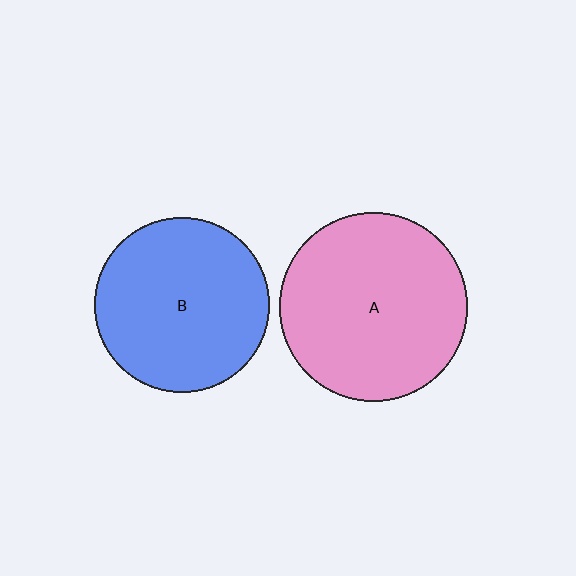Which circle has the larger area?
Circle A (pink).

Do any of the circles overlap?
No, none of the circles overlap.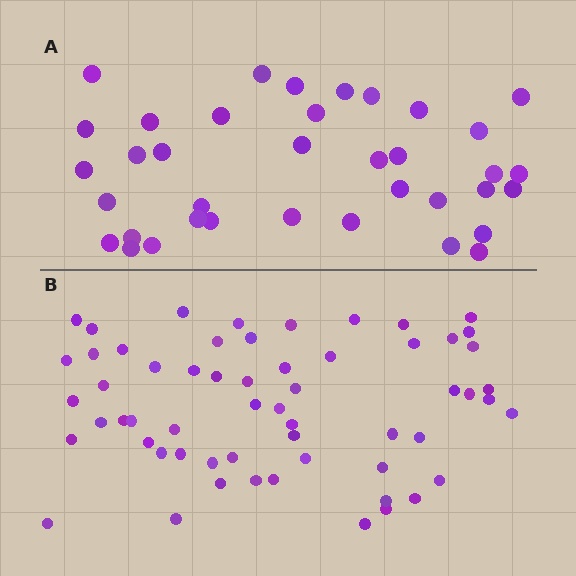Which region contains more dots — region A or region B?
Region B (the bottom region) has more dots.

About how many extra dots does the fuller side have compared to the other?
Region B has approximately 20 more dots than region A.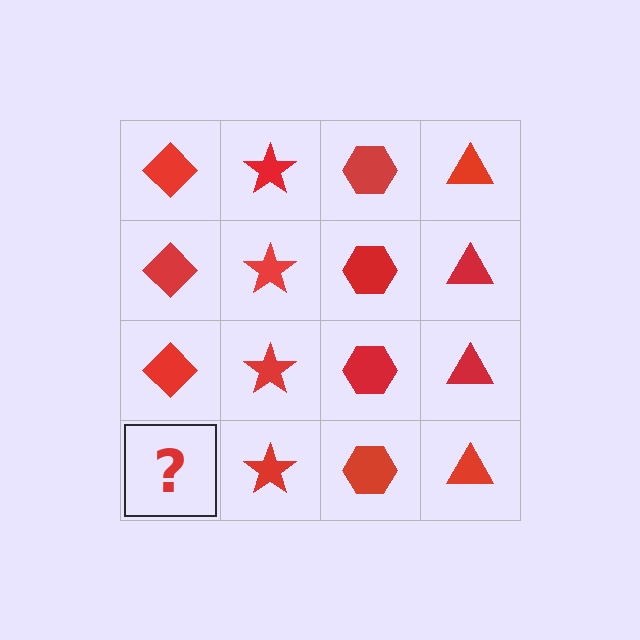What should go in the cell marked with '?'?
The missing cell should contain a red diamond.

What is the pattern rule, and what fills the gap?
The rule is that each column has a consistent shape. The gap should be filled with a red diamond.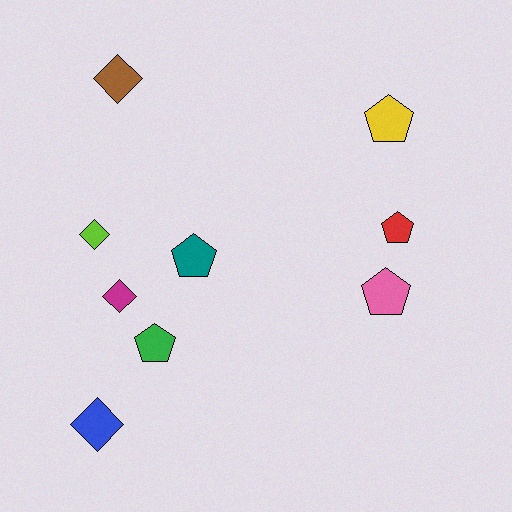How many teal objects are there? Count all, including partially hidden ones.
There is 1 teal object.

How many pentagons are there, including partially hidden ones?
There are 5 pentagons.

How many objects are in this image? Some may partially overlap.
There are 9 objects.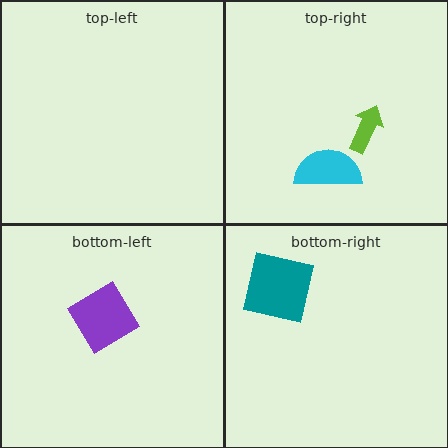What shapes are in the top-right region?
The cyan semicircle, the lime arrow.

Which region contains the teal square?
The bottom-right region.